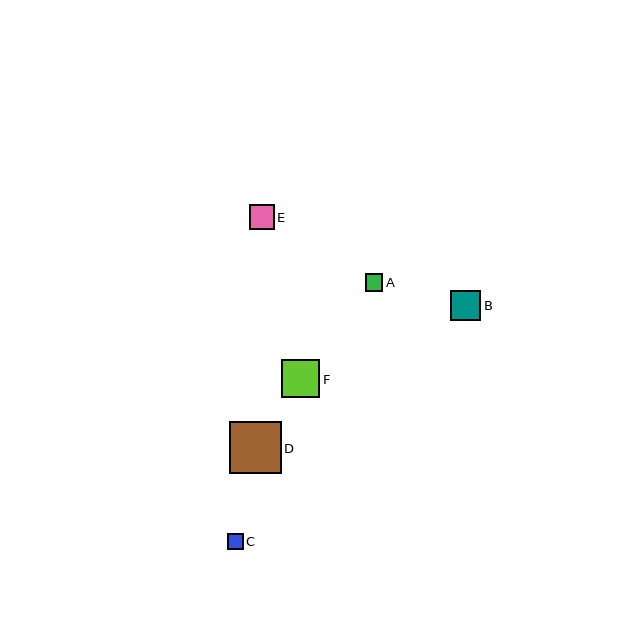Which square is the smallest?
Square C is the smallest with a size of approximately 16 pixels.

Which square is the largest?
Square D is the largest with a size of approximately 52 pixels.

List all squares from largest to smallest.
From largest to smallest: D, F, B, E, A, C.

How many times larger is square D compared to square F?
Square D is approximately 1.4 times the size of square F.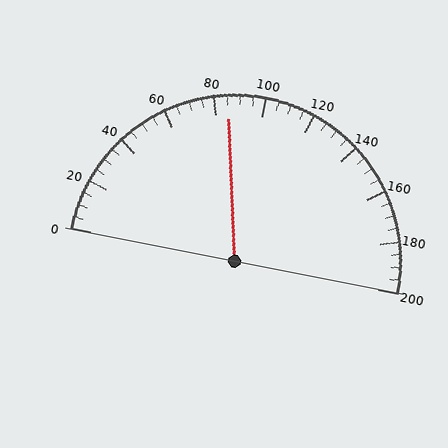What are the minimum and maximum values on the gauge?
The gauge ranges from 0 to 200.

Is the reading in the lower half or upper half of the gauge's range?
The reading is in the lower half of the range (0 to 200).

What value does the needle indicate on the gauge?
The needle indicates approximately 85.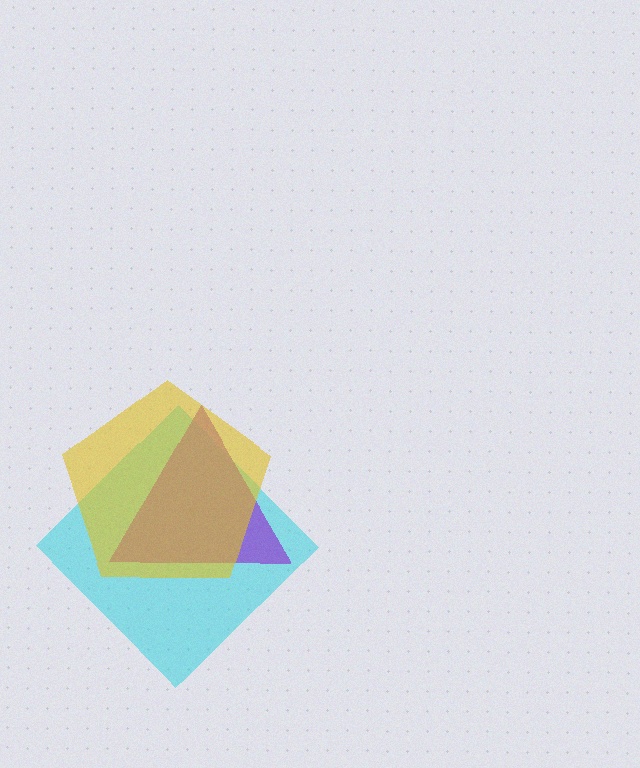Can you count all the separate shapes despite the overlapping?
Yes, there are 3 separate shapes.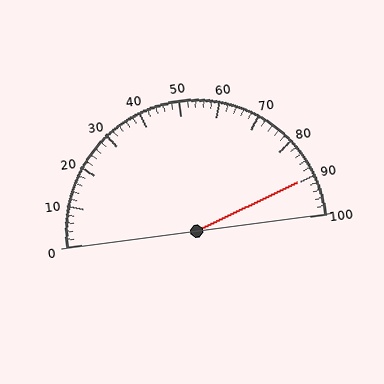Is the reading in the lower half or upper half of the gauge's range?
The reading is in the upper half of the range (0 to 100).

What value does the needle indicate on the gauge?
The needle indicates approximately 90.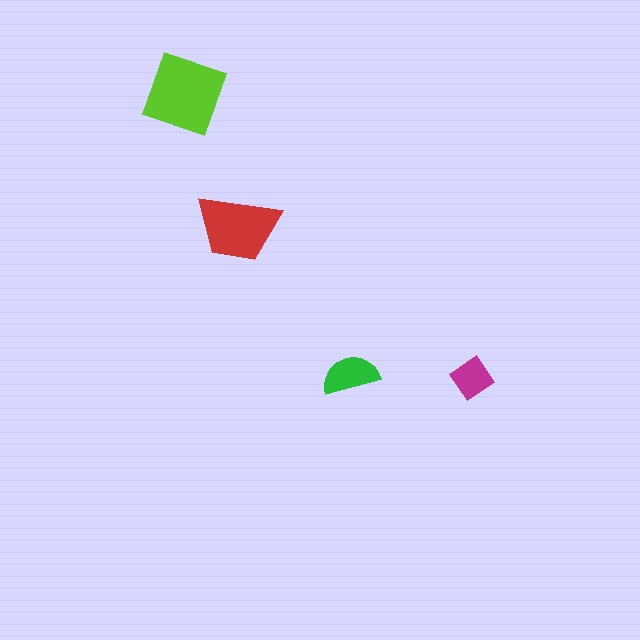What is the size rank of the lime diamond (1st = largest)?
1st.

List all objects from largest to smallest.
The lime diamond, the red trapezoid, the green semicircle, the magenta diamond.